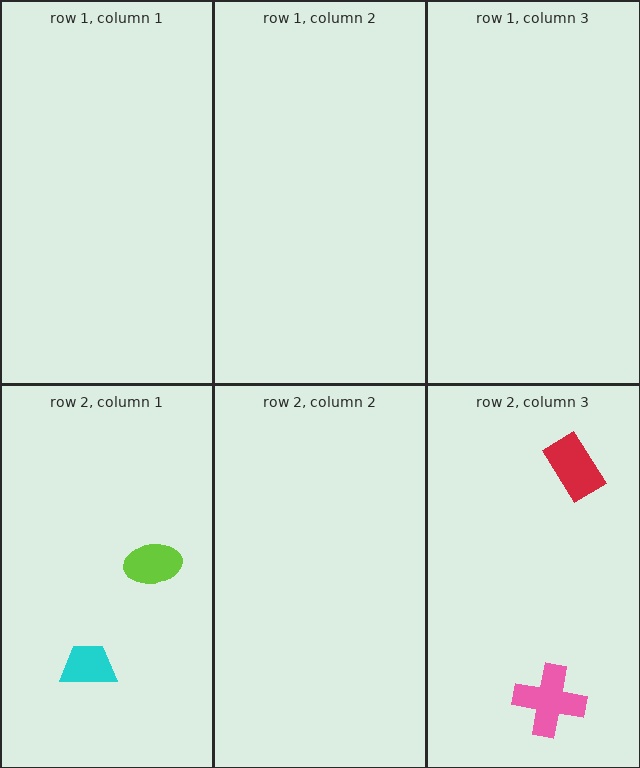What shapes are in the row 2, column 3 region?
The red rectangle, the pink cross.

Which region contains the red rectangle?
The row 2, column 3 region.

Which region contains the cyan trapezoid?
The row 2, column 1 region.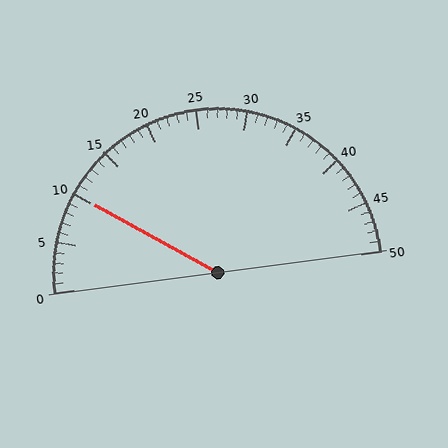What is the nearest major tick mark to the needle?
The nearest major tick mark is 10.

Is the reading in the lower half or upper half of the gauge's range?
The reading is in the lower half of the range (0 to 50).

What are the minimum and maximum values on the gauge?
The gauge ranges from 0 to 50.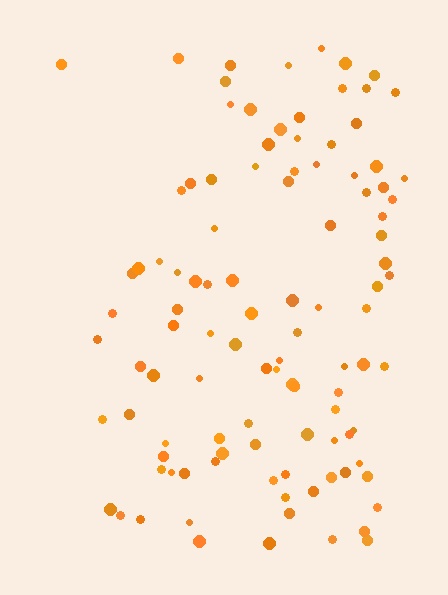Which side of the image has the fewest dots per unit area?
The left.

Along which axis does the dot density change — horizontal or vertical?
Horizontal.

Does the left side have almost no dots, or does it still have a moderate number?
Still a moderate number, just noticeably fewer than the right.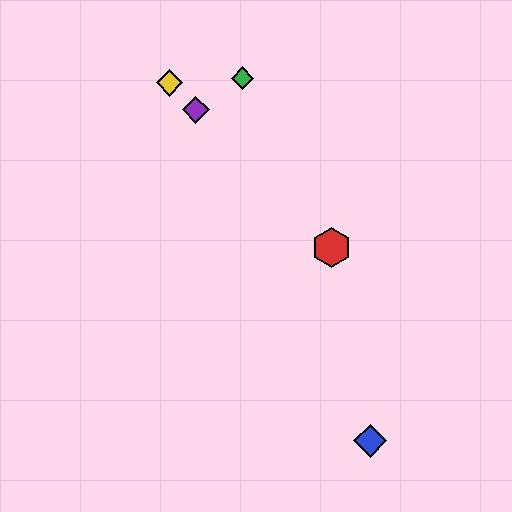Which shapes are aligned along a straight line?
The red hexagon, the yellow diamond, the purple diamond are aligned along a straight line.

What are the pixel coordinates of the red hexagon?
The red hexagon is at (332, 247).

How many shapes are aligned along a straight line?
3 shapes (the red hexagon, the yellow diamond, the purple diamond) are aligned along a straight line.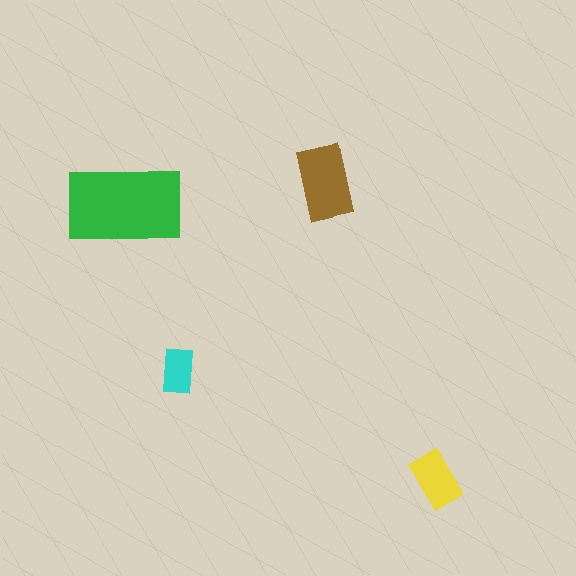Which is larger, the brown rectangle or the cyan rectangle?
The brown one.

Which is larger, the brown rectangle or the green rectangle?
The green one.